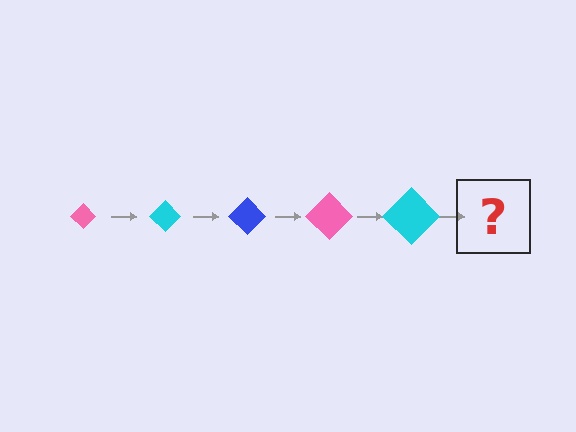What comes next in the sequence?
The next element should be a blue diamond, larger than the previous one.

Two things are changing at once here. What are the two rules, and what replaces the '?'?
The two rules are that the diamond grows larger each step and the color cycles through pink, cyan, and blue. The '?' should be a blue diamond, larger than the previous one.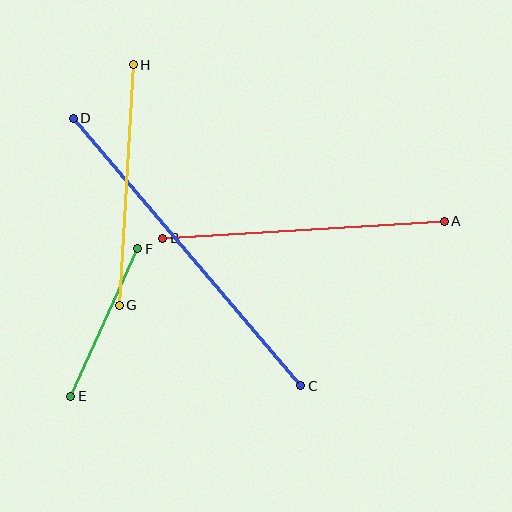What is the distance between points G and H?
The distance is approximately 241 pixels.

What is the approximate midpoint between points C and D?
The midpoint is at approximately (187, 252) pixels.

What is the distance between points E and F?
The distance is approximately 162 pixels.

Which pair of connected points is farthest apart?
Points C and D are farthest apart.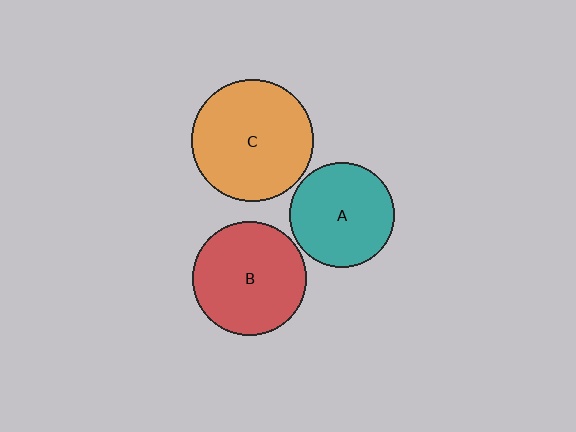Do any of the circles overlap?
No, none of the circles overlap.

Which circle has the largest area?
Circle C (orange).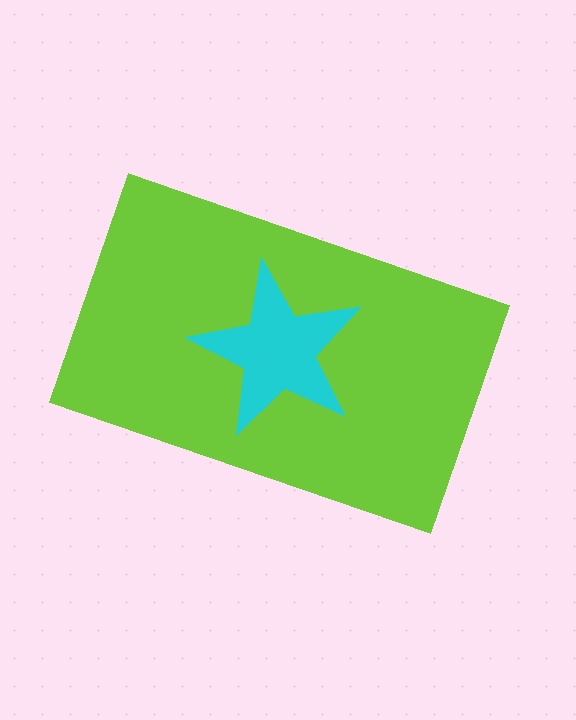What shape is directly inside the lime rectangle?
The cyan star.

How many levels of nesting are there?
2.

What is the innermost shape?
The cyan star.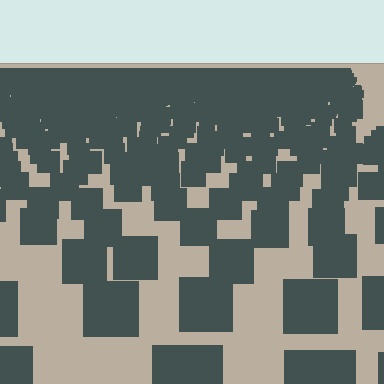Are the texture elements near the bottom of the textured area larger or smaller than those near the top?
Larger. Near the bottom, elements are closer to the viewer and appear at a bigger on-screen size.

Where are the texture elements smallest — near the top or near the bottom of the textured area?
Near the top.